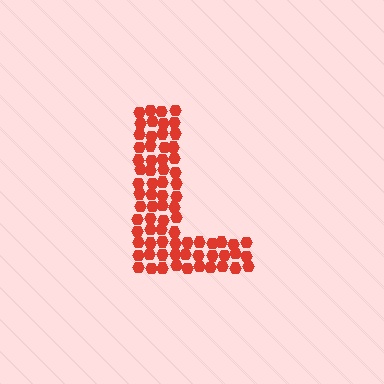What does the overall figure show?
The overall figure shows the letter L.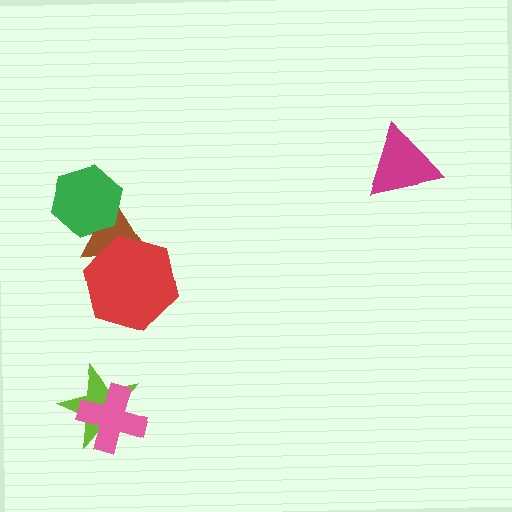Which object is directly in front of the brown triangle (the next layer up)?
The green hexagon is directly in front of the brown triangle.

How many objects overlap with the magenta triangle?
0 objects overlap with the magenta triangle.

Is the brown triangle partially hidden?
Yes, it is partially covered by another shape.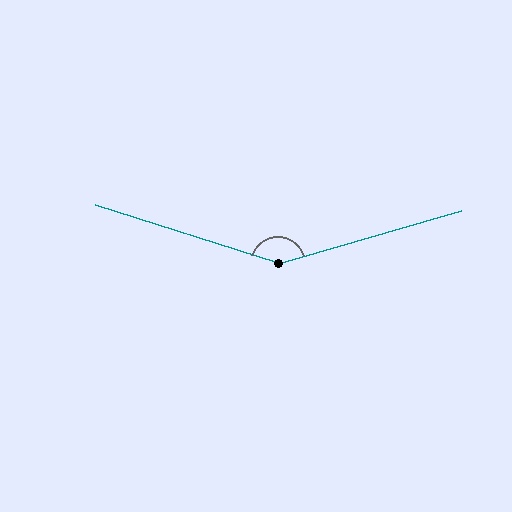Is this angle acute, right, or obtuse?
It is obtuse.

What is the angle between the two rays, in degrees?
Approximately 146 degrees.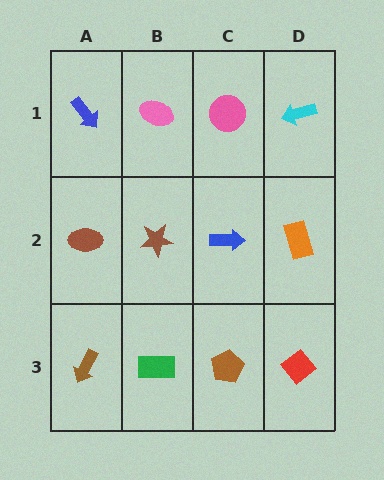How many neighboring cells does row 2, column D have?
3.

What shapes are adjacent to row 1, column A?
A brown ellipse (row 2, column A), a pink ellipse (row 1, column B).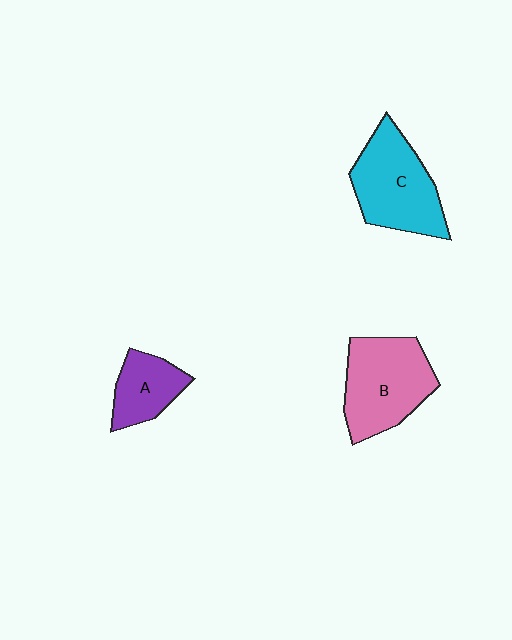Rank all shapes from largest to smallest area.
From largest to smallest: B (pink), C (cyan), A (purple).